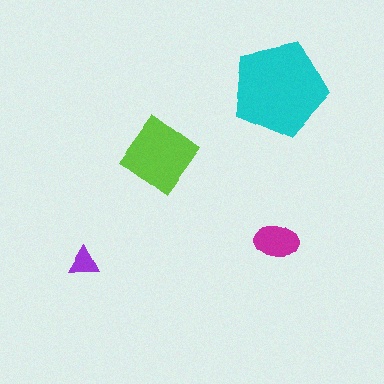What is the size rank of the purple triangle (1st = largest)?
4th.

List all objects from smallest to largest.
The purple triangle, the magenta ellipse, the lime diamond, the cyan pentagon.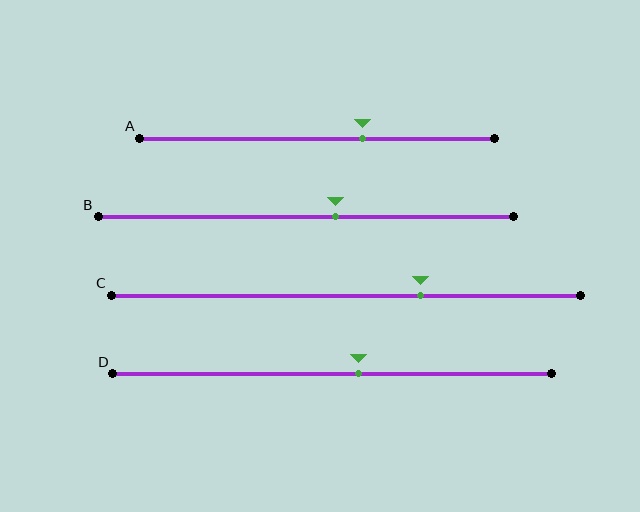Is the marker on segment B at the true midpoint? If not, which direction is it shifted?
No, the marker on segment B is shifted to the right by about 7% of the segment length.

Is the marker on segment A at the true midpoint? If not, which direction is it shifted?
No, the marker on segment A is shifted to the right by about 13% of the segment length.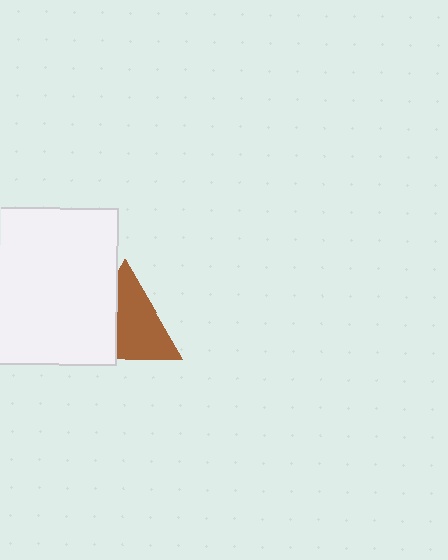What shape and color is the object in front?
The object in front is a white square.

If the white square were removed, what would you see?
You would see the complete brown triangle.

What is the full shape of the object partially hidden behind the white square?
The partially hidden object is a brown triangle.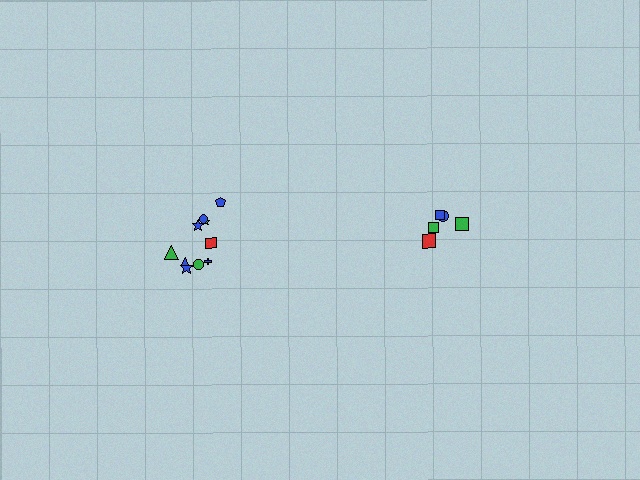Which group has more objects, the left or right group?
The left group.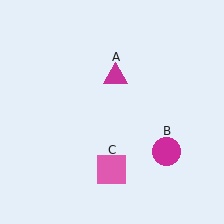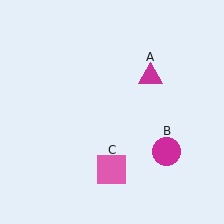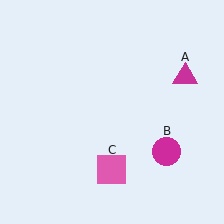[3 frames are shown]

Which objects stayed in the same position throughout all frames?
Magenta circle (object B) and pink square (object C) remained stationary.